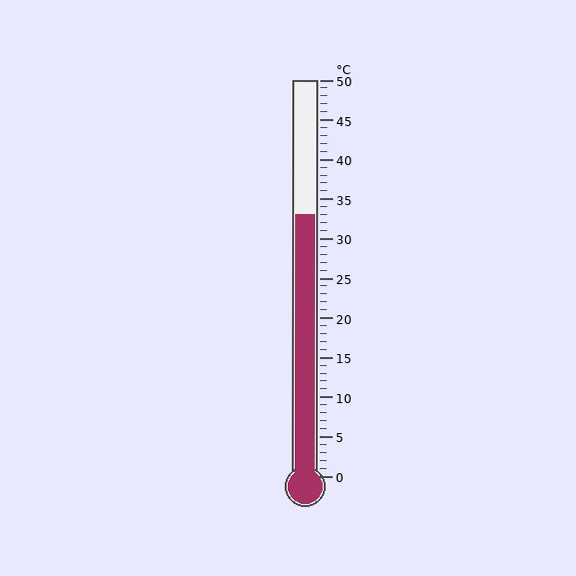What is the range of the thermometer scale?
The thermometer scale ranges from 0°C to 50°C.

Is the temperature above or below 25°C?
The temperature is above 25°C.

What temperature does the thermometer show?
The thermometer shows approximately 33°C.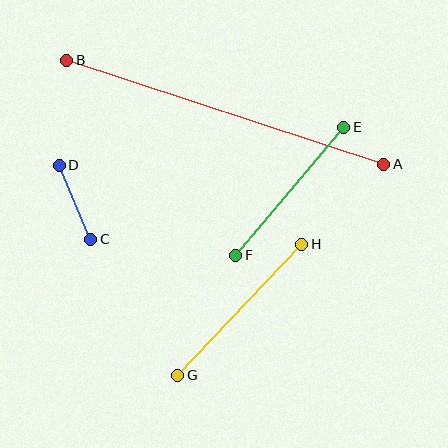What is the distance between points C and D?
The distance is approximately 81 pixels.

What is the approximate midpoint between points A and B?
The midpoint is at approximately (225, 112) pixels.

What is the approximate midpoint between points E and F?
The midpoint is at approximately (290, 191) pixels.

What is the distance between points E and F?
The distance is approximately 167 pixels.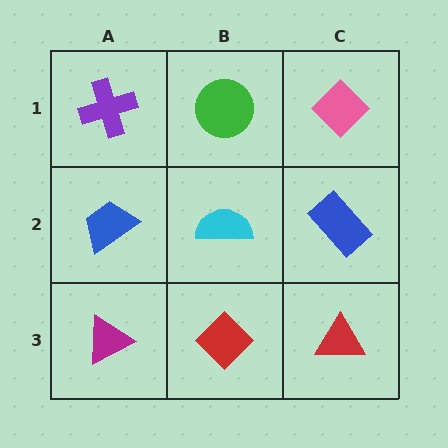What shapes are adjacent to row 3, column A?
A blue trapezoid (row 2, column A), a red diamond (row 3, column B).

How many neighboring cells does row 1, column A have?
2.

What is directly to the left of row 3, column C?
A red diamond.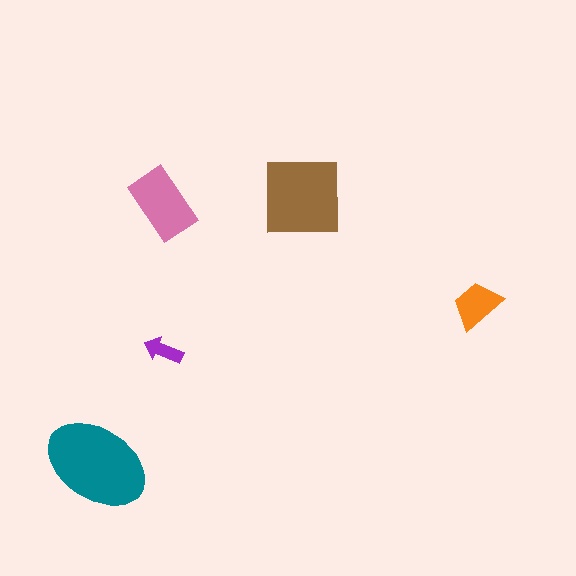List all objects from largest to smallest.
The teal ellipse, the brown square, the pink rectangle, the orange trapezoid, the purple arrow.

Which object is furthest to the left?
The teal ellipse is leftmost.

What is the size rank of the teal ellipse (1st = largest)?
1st.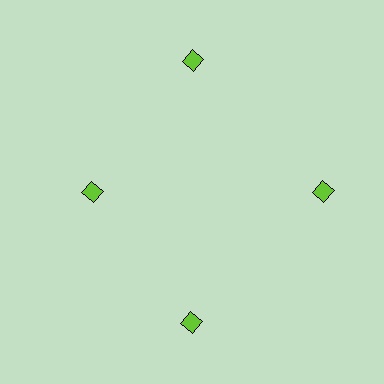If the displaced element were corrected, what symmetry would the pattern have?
It would have 4-fold rotational symmetry — the pattern would map onto itself every 90 degrees.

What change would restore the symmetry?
The symmetry would be restored by moving it outward, back onto the ring so that all 4 diamonds sit at equal angles and equal distance from the center.